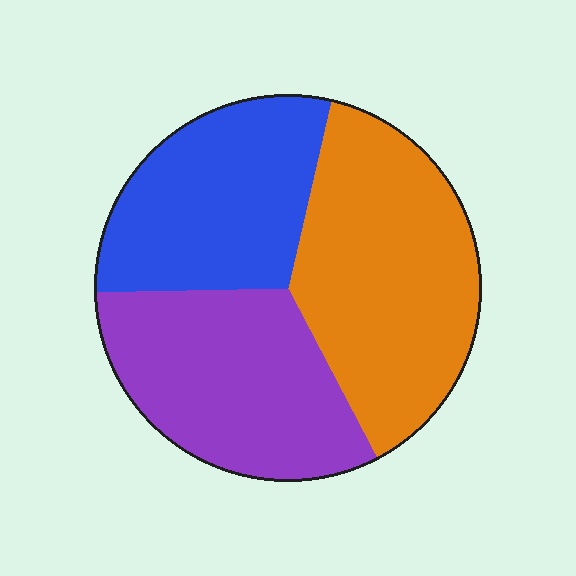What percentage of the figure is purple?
Purple covers about 30% of the figure.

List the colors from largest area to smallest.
From largest to smallest: orange, purple, blue.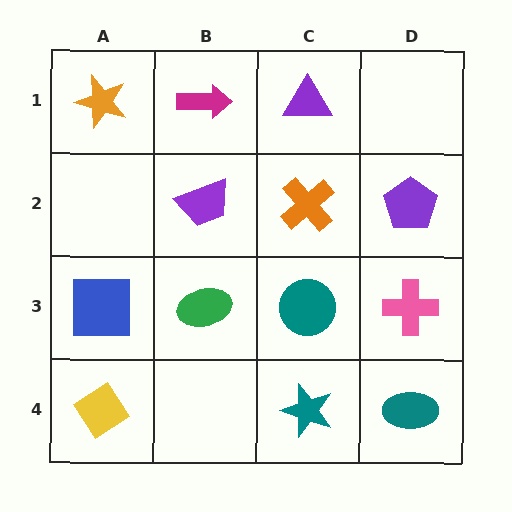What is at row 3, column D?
A pink cross.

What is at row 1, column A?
An orange star.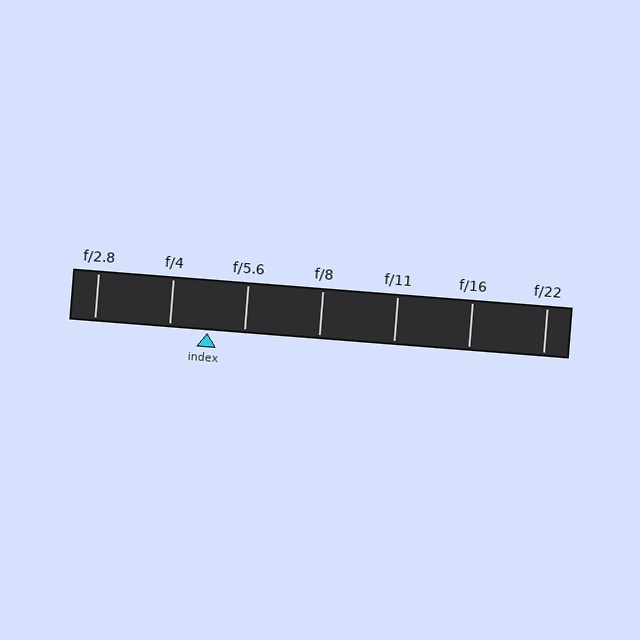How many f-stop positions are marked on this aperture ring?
There are 7 f-stop positions marked.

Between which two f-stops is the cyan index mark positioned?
The index mark is between f/4 and f/5.6.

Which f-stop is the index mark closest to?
The index mark is closest to f/5.6.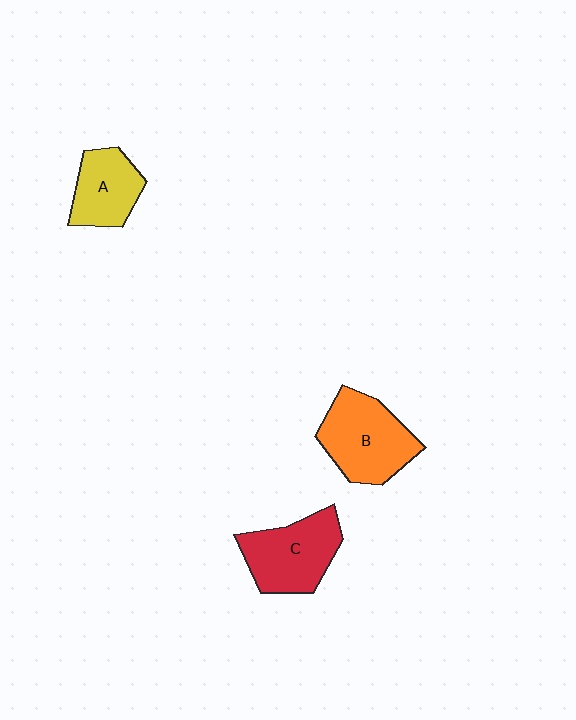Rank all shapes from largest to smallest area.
From largest to smallest: B (orange), C (red), A (yellow).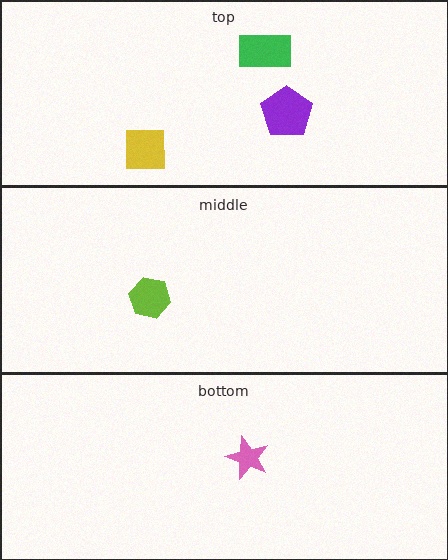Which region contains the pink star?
The bottom region.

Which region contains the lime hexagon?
The middle region.